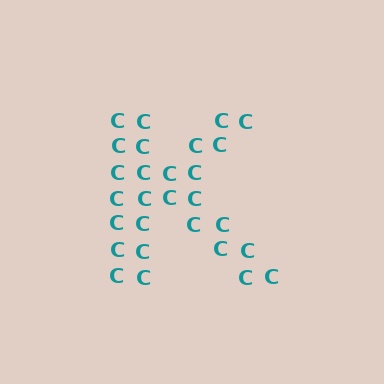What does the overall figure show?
The overall figure shows the letter K.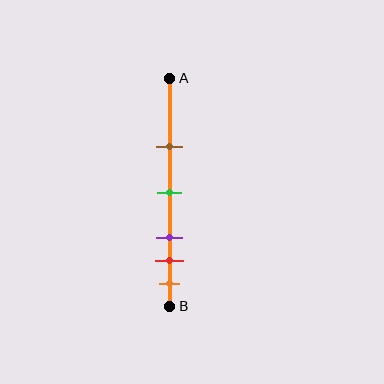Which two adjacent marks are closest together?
The red and orange marks are the closest adjacent pair.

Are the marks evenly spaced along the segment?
No, the marks are not evenly spaced.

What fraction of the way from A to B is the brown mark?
The brown mark is approximately 30% (0.3) of the way from A to B.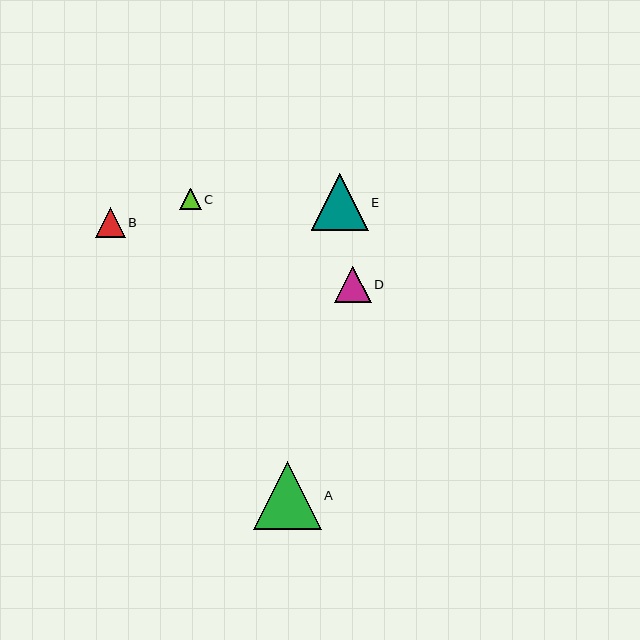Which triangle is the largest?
Triangle A is the largest with a size of approximately 68 pixels.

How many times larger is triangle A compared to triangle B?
Triangle A is approximately 2.3 times the size of triangle B.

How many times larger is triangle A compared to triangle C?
Triangle A is approximately 3.1 times the size of triangle C.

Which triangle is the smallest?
Triangle C is the smallest with a size of approximately 22 pixels.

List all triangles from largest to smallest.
From largest to smallest: A, E, D, B, C.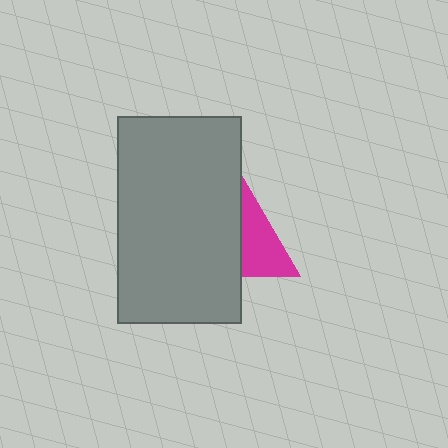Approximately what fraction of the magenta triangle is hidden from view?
Roughly 57% of the magenta triangle is hidden behind the gray rectangle.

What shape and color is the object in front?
The object in front is a gray rectangle.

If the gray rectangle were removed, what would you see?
You would see the complete magenta triangle.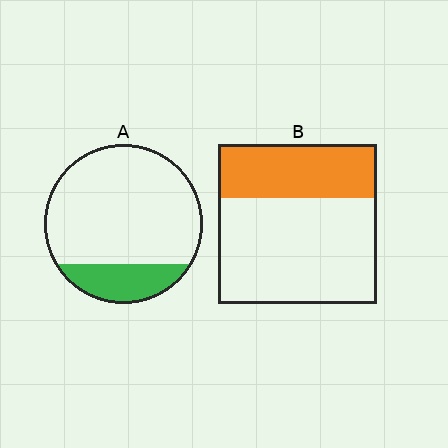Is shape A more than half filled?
No.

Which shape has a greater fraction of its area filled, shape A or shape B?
Shape B.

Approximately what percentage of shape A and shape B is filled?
A is approximately 20% and B is approximately 35%.